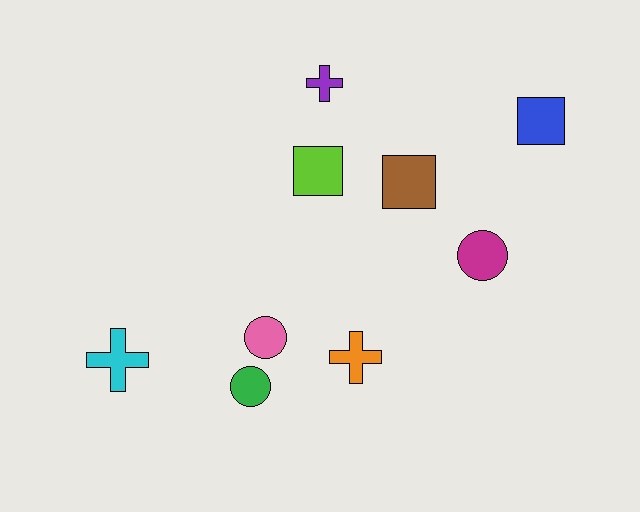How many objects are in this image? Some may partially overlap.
There are 9 objects.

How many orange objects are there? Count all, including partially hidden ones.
There is 1 orange object.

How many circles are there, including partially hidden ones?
There are 3 circles.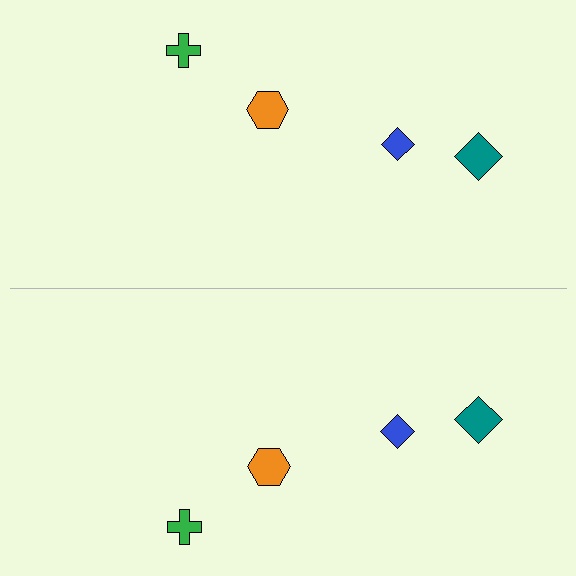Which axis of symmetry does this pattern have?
The pattern has a horizontal axis of symmetry running through the center of the image.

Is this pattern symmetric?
Yes, this pattern has bilateral (reflection) symmetry.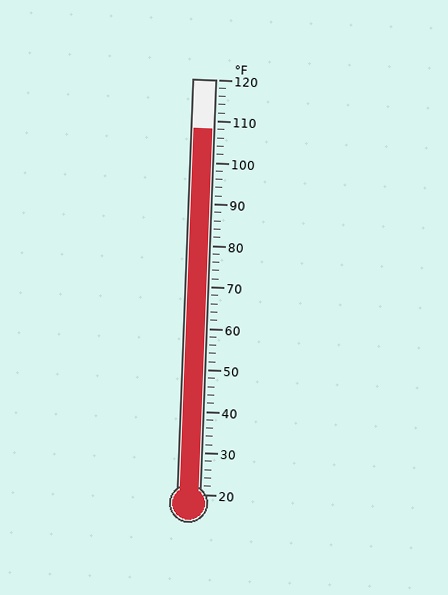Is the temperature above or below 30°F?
The temperature is above 30°F.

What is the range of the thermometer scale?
The thermometer scale ranges from 20°F to 120°F.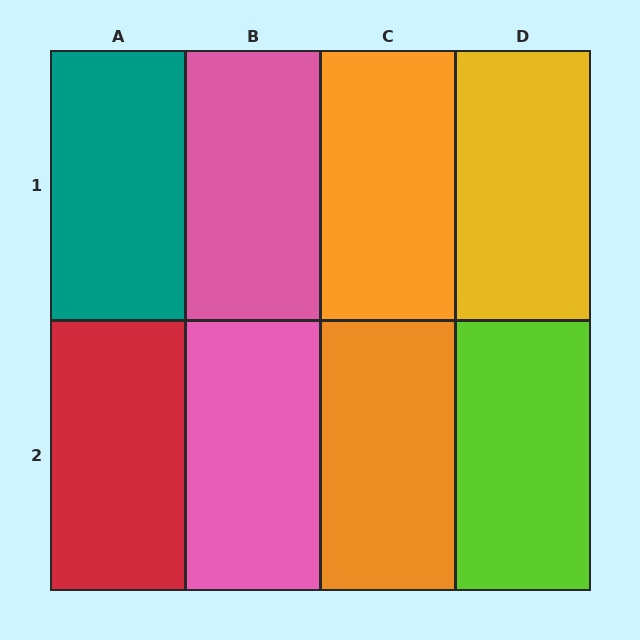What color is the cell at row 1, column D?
Yellow.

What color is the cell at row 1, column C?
Orange.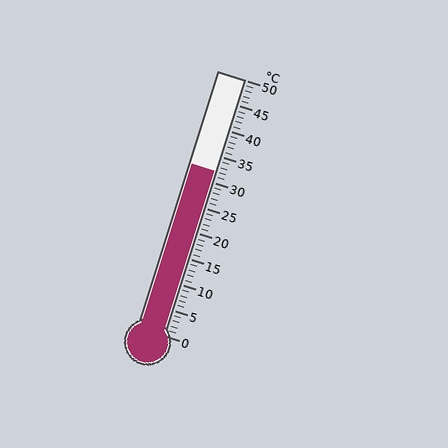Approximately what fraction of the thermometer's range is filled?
The thermometer is filled to approximately 65% of its range.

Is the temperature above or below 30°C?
The temperature is above 30°C.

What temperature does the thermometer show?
The thermometer shows approximately 32°C.